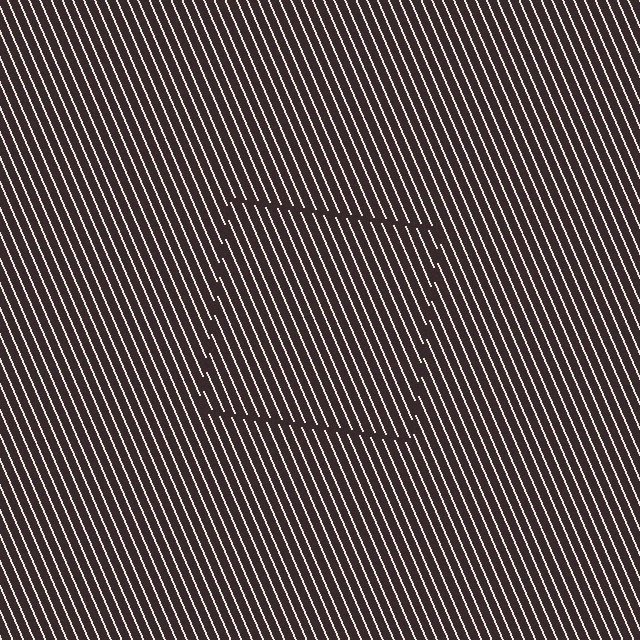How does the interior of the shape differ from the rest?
The interior of the shape contains the same grating, shifted by half a period — the contour is defined by the phase discontinuity where line-ends from the inner and outer gratings abut.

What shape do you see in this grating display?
An illusory square. The interior of the shape contains the same grating, shifted by half a period — the contour is defined by the phase discontinuity where line-ends from the inner and outer gratings abut.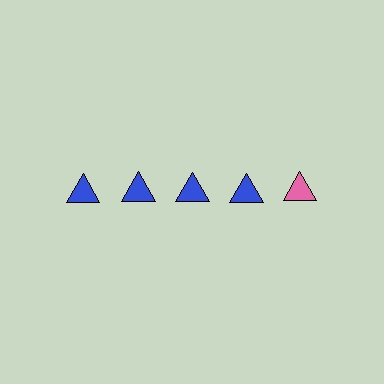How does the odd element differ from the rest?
It has a different color: pink instead of blue.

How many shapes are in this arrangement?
There are 5 shapes arranged in a grid pattern.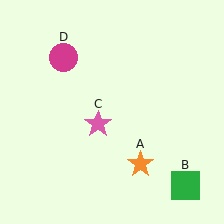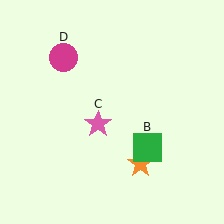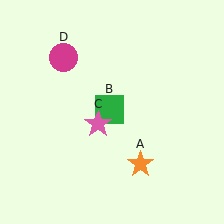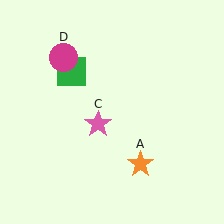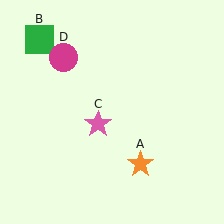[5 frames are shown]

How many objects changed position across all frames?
1 object changed position: green square (object B).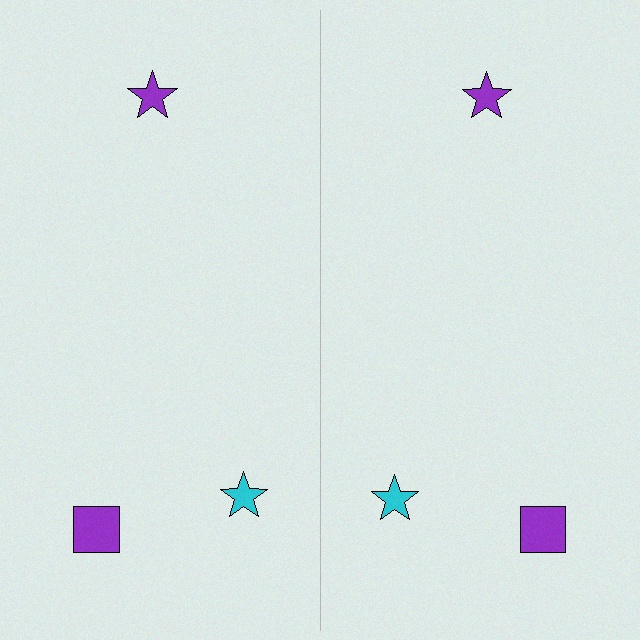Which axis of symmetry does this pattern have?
The pattern has a vertical axis of symmetry running through the center of the image.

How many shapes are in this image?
There are 6 shapes in this image.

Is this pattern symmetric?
Yes, this pattern has bilateral (reflection) symmetry.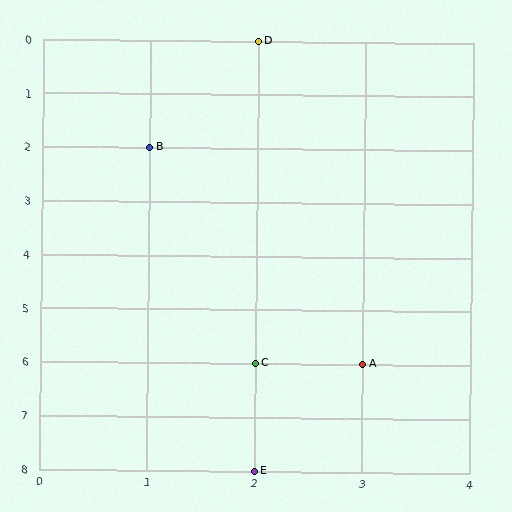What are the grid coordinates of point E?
Point E is at grid coordinates (2, 8).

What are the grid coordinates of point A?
Point A is at grid coordinates (3, 6).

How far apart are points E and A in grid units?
Points E and A are 1 column and 2 rows apart (about 2.2 grid units diagonally).